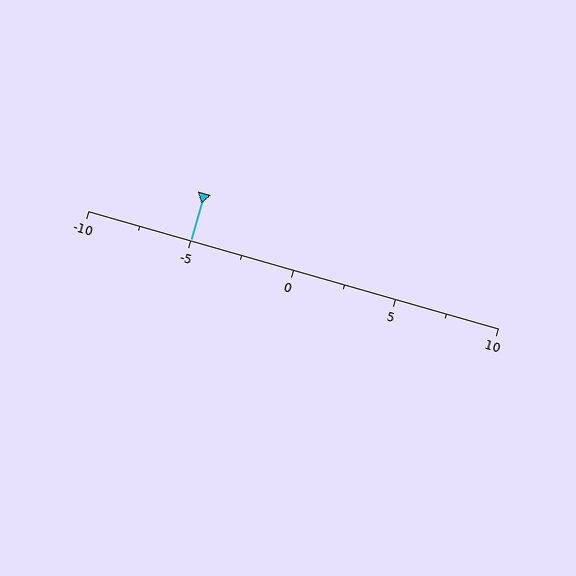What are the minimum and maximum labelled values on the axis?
The axis runs from -10 to 10.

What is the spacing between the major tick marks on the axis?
The major ticks are spaced 5 apart.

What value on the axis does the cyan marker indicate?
The marker indicates approximately -5.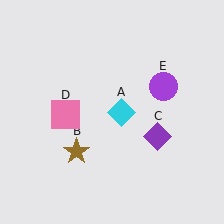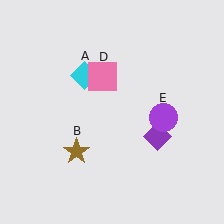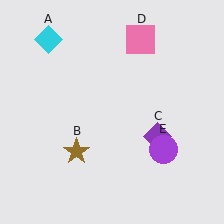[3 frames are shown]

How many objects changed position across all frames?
3 objects changed position: cyan diamond (object A), pink square (object D), purple circle (object E).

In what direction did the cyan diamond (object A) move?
The cyan diamond (object A) moved up and to the left.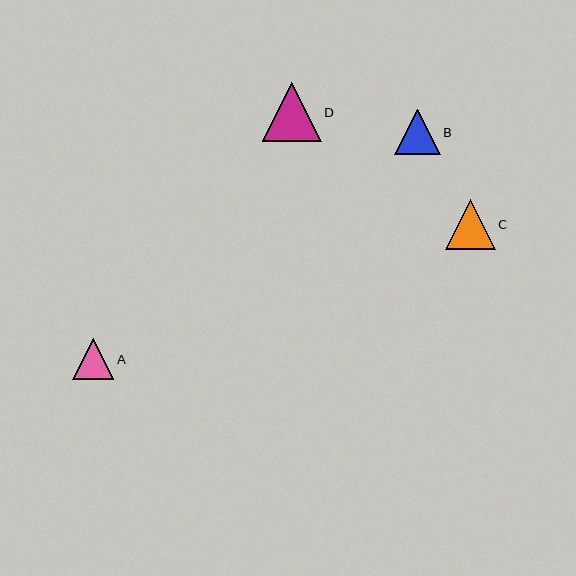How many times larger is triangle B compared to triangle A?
Triangle B is approximately 1.1 times the size of triangle A.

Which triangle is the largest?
Triangle D is the largest with a size of approximately 59 pixels.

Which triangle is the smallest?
Triangle A is the smallest with a size of approximately 41 pixels.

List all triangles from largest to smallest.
From largest to smallest: D, C, B, A.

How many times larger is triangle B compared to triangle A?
Triangle B is approximately 1.1 times the size of triangle A.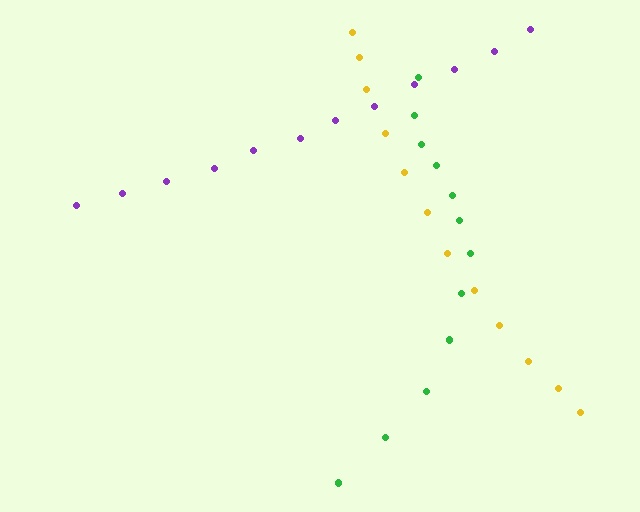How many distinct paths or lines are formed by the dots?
There are 3 distinct paths.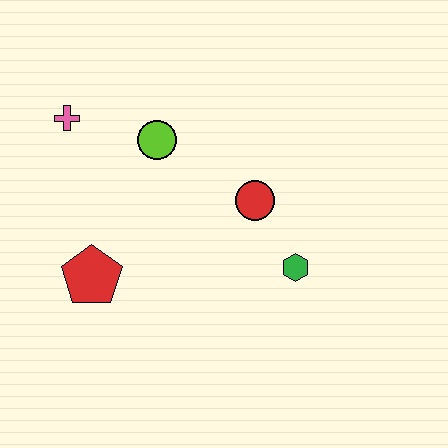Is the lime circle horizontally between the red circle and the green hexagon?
No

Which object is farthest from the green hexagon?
The pink cross is farthest from the green hexagon.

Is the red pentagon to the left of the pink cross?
No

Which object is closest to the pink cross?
The lime circle is closest to the pink cross.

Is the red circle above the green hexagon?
Yes